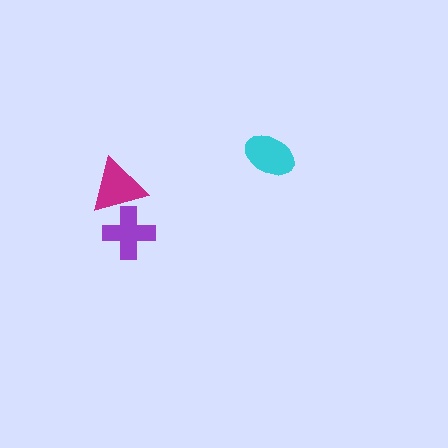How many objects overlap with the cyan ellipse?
0 objects overlap with the cyan ellipse.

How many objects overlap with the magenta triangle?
1 object overlaps with the magenta triangle.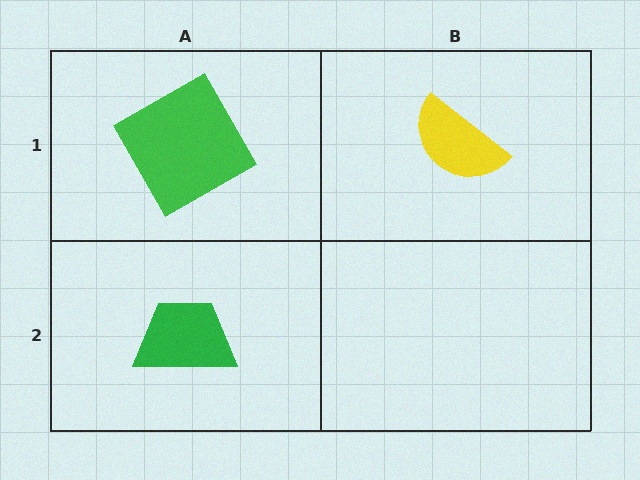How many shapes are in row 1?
2 shapes.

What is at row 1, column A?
A green square.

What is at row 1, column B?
A yellow semicircle.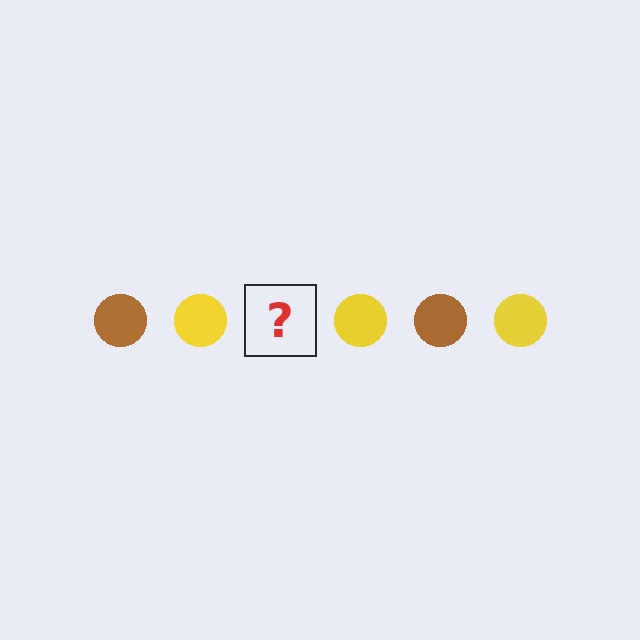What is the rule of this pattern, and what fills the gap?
The rule is that the pattern cycles through brown, yellow circles. The gap should be filled with a brown circle.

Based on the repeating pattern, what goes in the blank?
The blank should be a brown circle.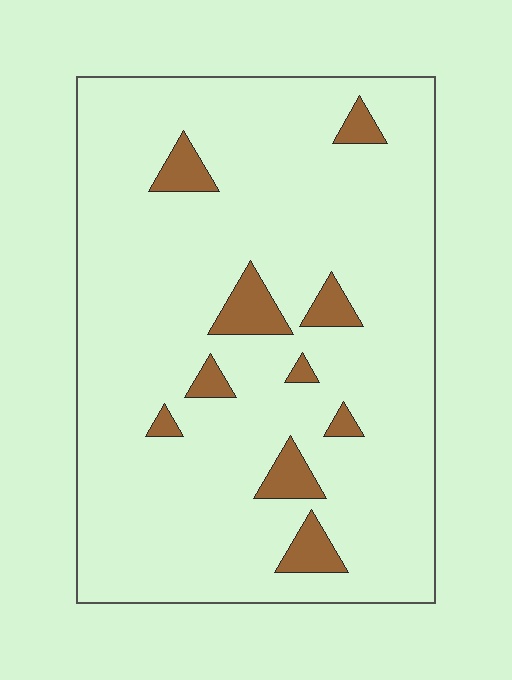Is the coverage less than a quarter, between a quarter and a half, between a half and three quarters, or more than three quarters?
Less than a quarter.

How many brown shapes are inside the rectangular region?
10.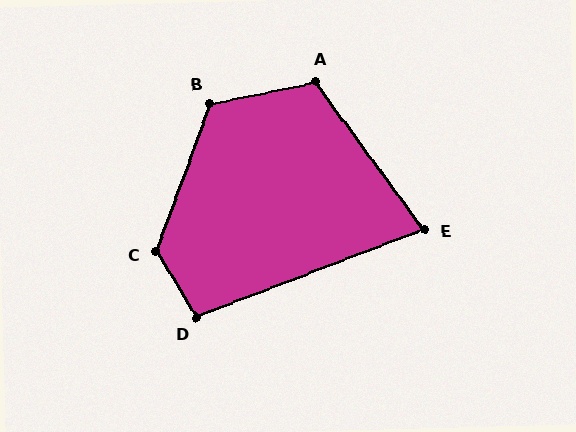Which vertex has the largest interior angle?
C, at approximately 128 degrees.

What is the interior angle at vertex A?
Approximately 115 degrees (obtuse).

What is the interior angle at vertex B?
Approximately 122 degrees (obtuse).